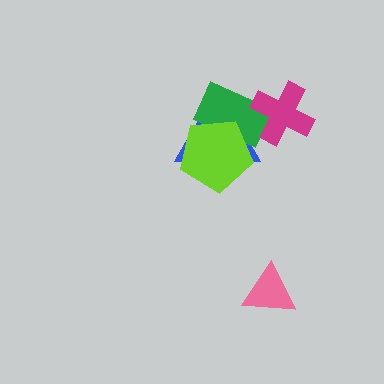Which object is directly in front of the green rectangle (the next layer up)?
The magenta cross is directly in front of the green rectangle.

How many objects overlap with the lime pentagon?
2 objects overlap with the lime pentagon.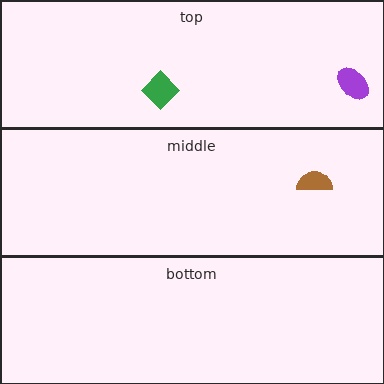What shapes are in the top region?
The purple ellipse, the green diamond.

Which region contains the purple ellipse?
The top region.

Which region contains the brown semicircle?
The middle region.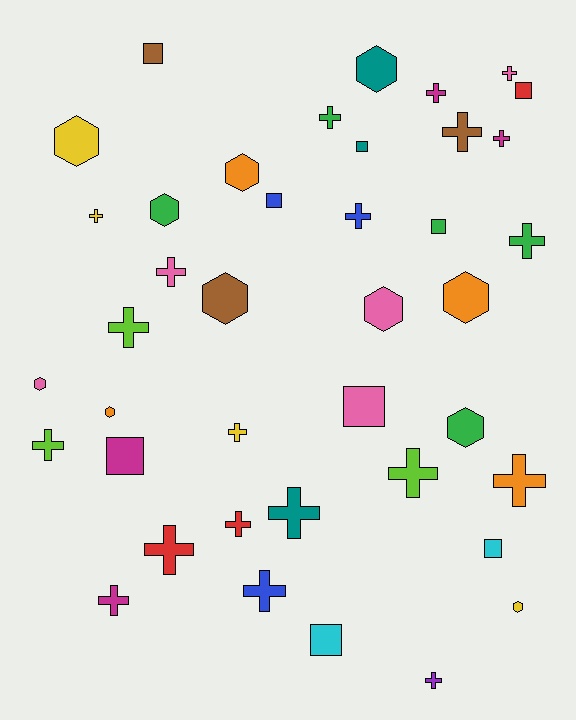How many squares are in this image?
There are 9 squares.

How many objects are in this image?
There are 40 objects.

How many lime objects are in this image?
There are 3 lime objects.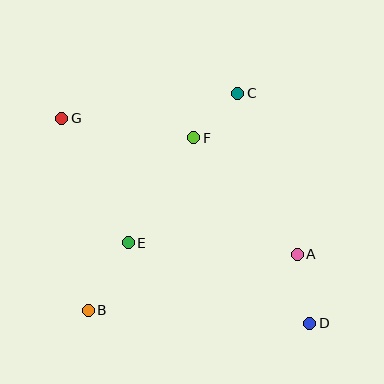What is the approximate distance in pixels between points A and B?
The distance between A and B is approximately 217 pixels.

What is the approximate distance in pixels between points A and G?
The distance between A and G is approximately 272 pixels.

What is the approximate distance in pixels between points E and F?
The distance between E and F is approximately 124 pixels.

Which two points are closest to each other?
Points C and F are closest to each other.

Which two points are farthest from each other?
Points D and G are farthest from each other.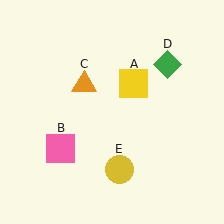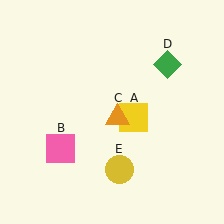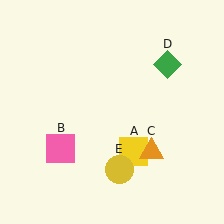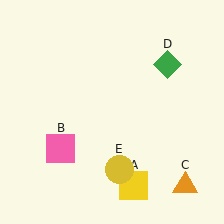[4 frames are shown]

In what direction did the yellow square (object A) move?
The yellow square (object A) moved down.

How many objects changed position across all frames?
2 objects changed position: yellow square (object A), orange triangle (object C).